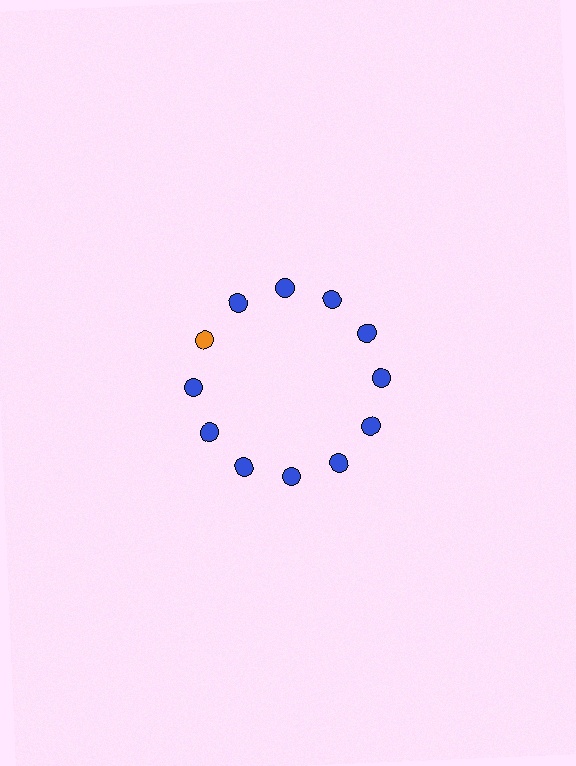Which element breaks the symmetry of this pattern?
The orange circle at roughly the 10 o'clock position breaks the symmetry. All other shapes are blue circles.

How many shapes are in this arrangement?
There are 12 shapes arranged in a ring pattern.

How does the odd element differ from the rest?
It has a different color: orange instead of blue.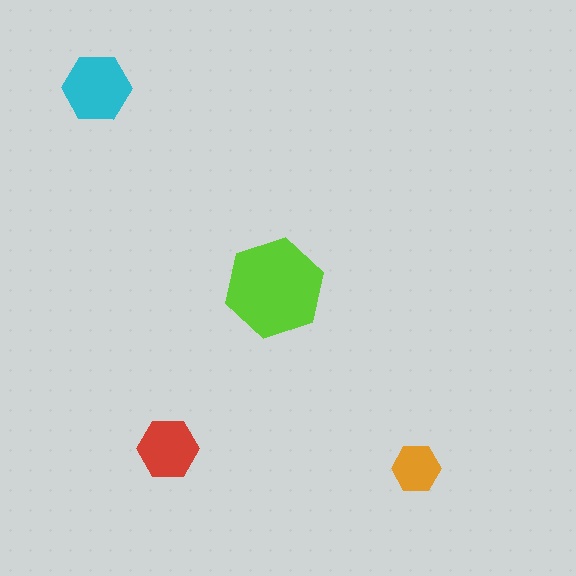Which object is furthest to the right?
The orange hexagon is rightmost.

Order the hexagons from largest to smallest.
the lime one, the cyan one, the red one, the orange one.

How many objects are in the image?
There are 4 objects in the image.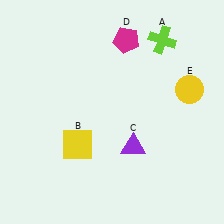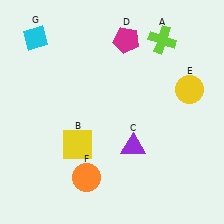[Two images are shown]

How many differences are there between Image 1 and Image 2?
There are 2 differences between the two images.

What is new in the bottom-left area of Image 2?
An orange circle (F) was added in the bottom-left area of Image 2.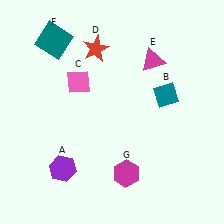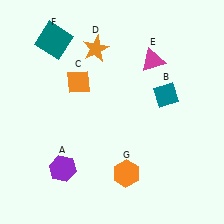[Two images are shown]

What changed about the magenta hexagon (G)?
In Image 1, G is magenta. In Image 2, it changed to orange.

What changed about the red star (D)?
In Image 1, D is red. In Image 2, it changed to orange.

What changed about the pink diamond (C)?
In Image 1, C is pink. In Image 2, it changed to orange.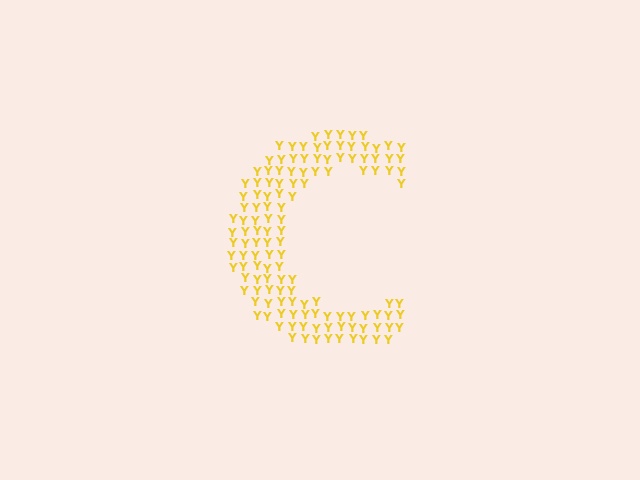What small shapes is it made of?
It is made of small letter Y's.